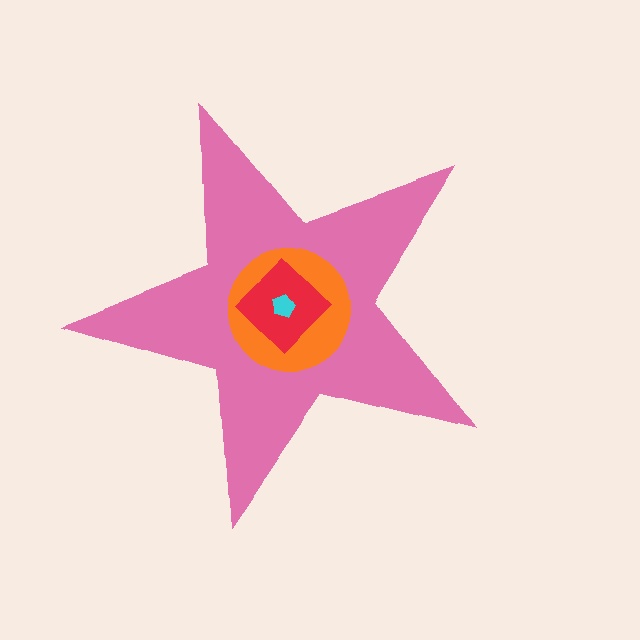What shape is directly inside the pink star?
The orange circle.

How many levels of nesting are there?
4.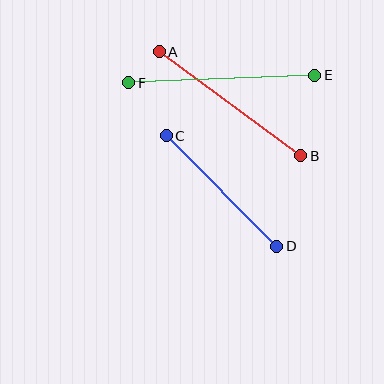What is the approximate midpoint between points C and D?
The midpoint is at approximately (221, 191) pixels.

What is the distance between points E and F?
The distance is approximately 186 pixels.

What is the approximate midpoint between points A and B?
The midpoint is at approximately (230, 104) pixels.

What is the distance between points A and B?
The distance is approximately 175 pixels.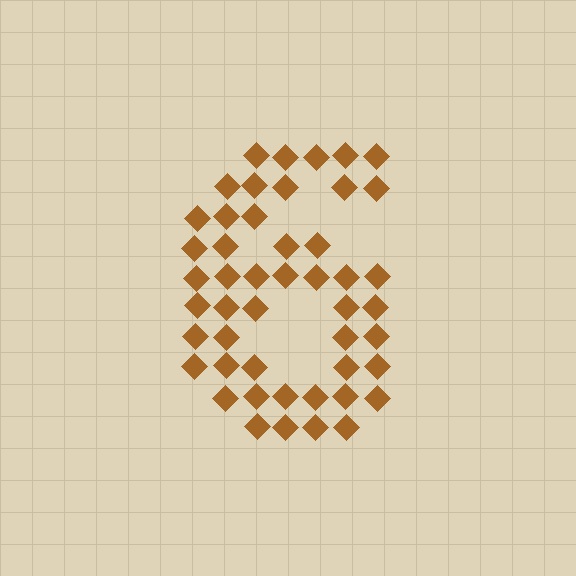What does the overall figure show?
The overall figure shows the digit 6.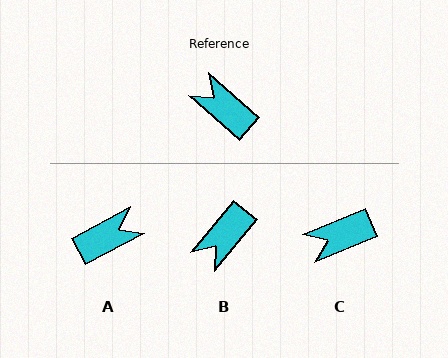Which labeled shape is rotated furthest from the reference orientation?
A, about 110 degrees away.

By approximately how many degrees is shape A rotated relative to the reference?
Approximately 110 degrees clockwise.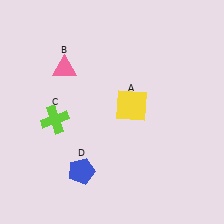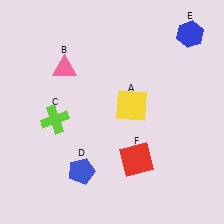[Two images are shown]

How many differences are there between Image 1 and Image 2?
There are 2 differences between the two images.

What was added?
A blue hexagon (E), a red square (F) were added in Image 2.